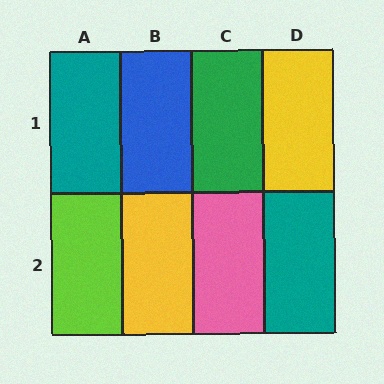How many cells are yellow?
2 cells are yellow.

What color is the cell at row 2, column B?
Yellow.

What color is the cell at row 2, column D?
Teal.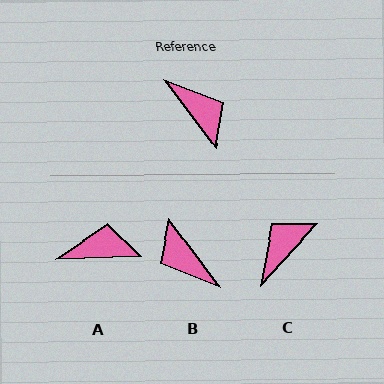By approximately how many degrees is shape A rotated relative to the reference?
Approximately 55 degrees counter-clockwise.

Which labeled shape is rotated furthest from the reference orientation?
B, about 179 degrees away.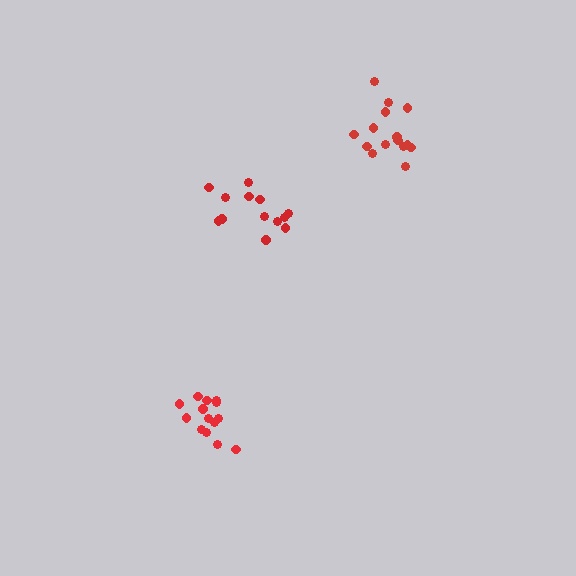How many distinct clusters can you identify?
There are 3 distinct clusters.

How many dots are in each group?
Group 1: 14 dots, Group 2: 13 dots, Group 3: 15 dots (42 total).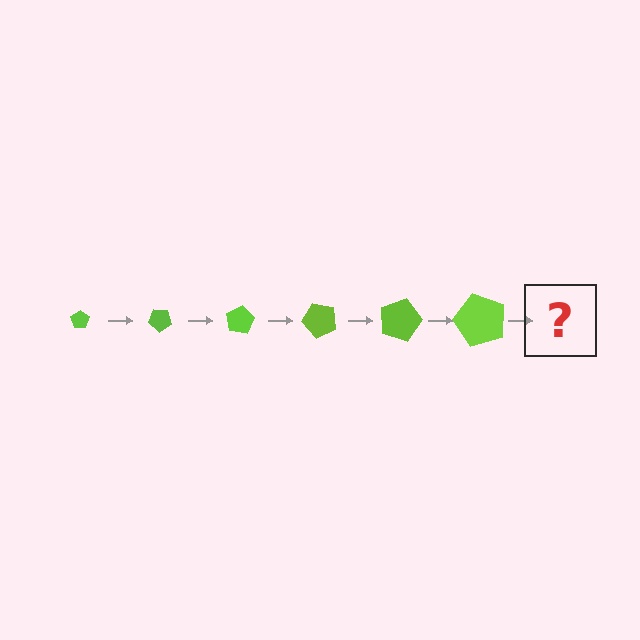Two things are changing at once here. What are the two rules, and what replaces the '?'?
The two rules are that the pentagon grows larger each step and it rotates 40 degrees each step. The '?' should be a pentagon, larger than the previous one and rotated 240 degrees from the start.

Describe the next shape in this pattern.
It should be a pentagon, larger than the previous one and rotated 240 degrees from the start.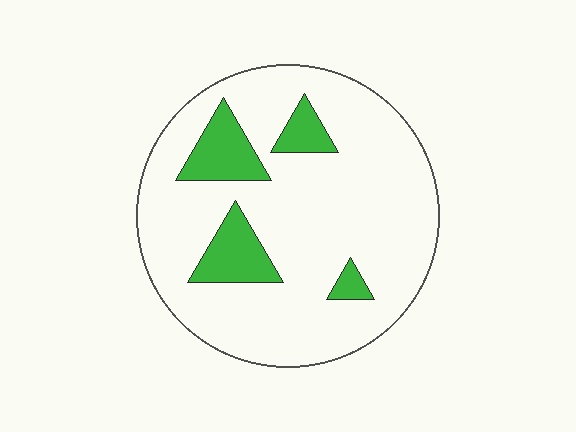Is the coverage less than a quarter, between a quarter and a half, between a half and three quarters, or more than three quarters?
Less than a quarter.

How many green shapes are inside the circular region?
4.